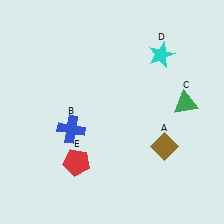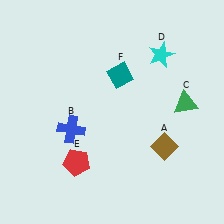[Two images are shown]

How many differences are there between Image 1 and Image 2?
There is 1 difference between the two images.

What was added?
A teal diamond (F) was added in Image 2.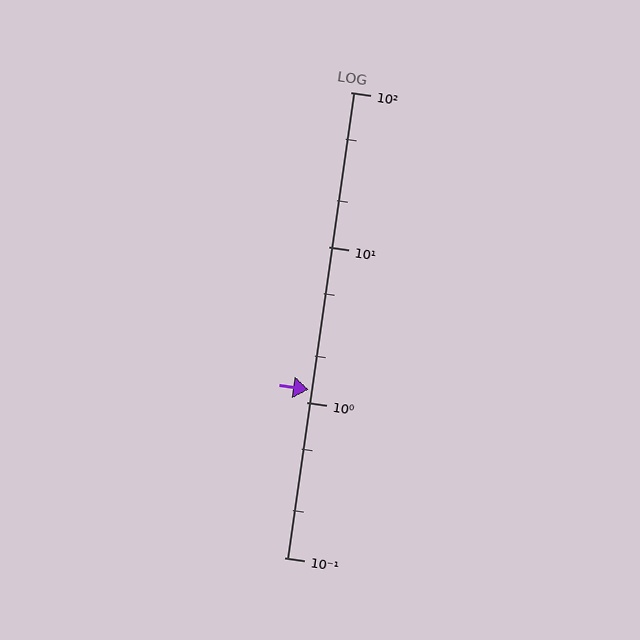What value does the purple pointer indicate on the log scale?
The pointer indicates approximately 1.2.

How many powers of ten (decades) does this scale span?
The scale spans 3 decades, from 0.1 to 100.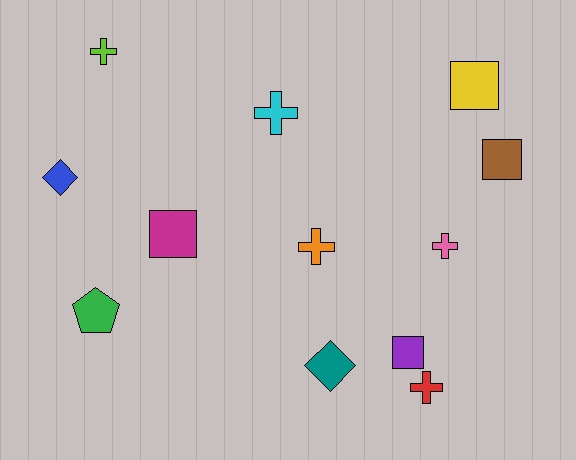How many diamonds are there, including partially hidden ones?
There are 2 diamonds.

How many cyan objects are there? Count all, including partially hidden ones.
There is 1 cyan object.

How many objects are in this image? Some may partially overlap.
There are 12 objects.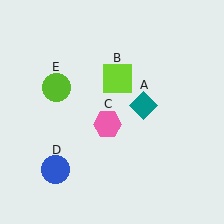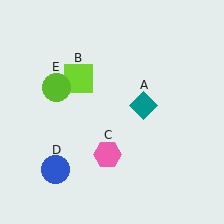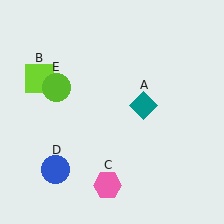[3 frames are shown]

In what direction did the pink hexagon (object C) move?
The pink hexagon (object C) moved down.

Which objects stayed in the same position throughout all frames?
Teal diamond (object A) and blue circle (object D) and lime circle (object E) remained stationary.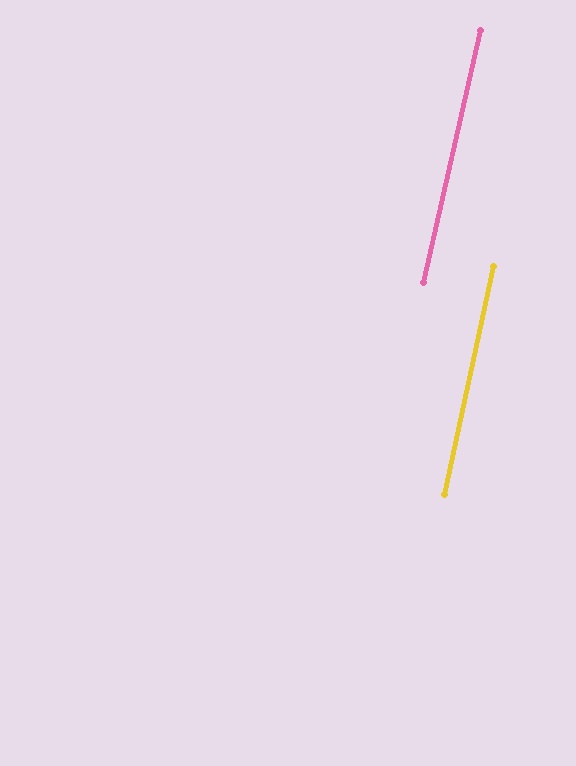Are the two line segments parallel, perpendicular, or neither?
Parallel — their directions differ by only 0.9°.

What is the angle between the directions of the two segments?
Approximately 1 degree.